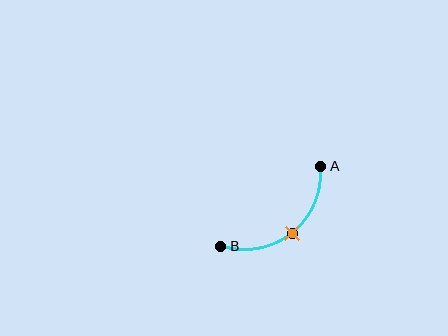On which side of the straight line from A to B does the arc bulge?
The arc bulges below and to the right of the straight line connecting A and B.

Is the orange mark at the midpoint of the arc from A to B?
Yes. The orange mark lies on the arc at equal arc-length from both A and B — it is the arc midpoint.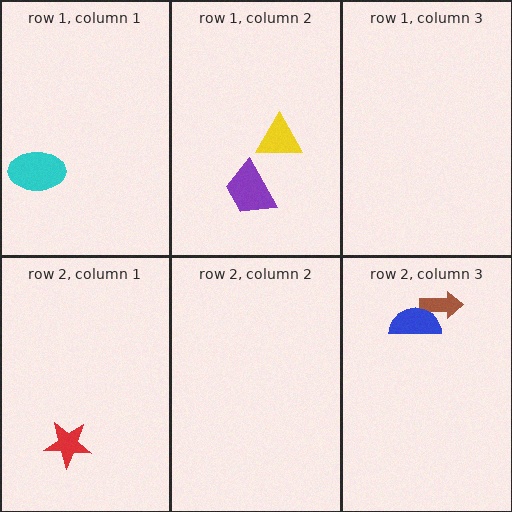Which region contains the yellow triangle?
The row 1, column 2 region.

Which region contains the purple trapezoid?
The row 1, column 2 region.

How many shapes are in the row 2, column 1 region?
1.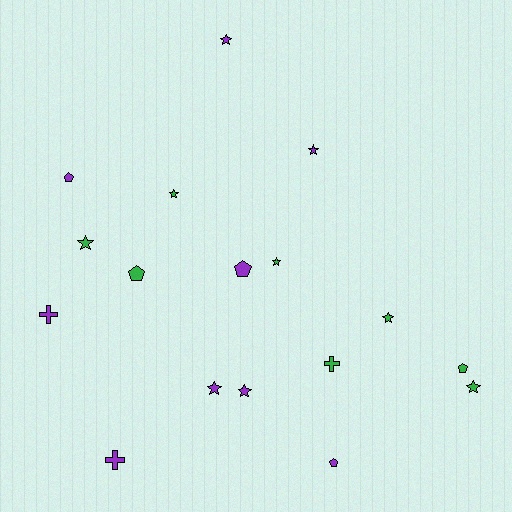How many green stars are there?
There are 5 green stars.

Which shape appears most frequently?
Star, with 9 objects.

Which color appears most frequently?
Purple, with 9 objects.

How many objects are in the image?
There are 17 objects.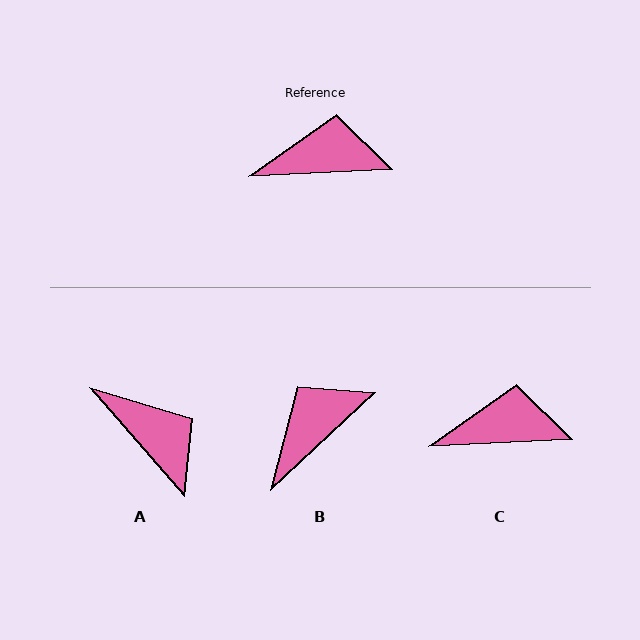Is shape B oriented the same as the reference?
No, it is off by about 40 degrees.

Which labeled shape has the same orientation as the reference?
C.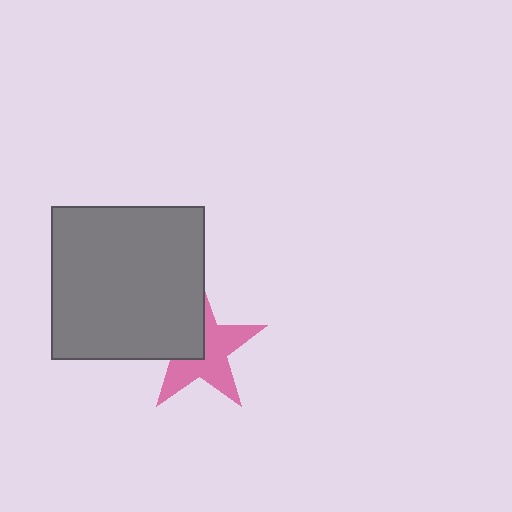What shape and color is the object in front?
The object in front is a gray rectangle.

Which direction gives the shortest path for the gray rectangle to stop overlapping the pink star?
Moving toward the upper-left gives the shortest separation.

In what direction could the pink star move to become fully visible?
The pink star could move toward the lower-right. That would shift it out from behind the gray rectangle entirely.